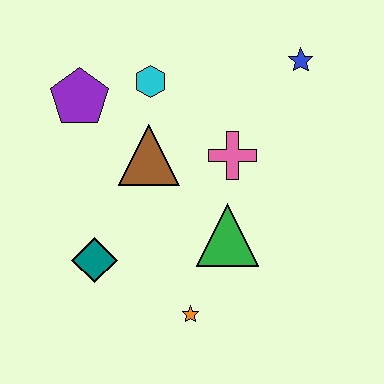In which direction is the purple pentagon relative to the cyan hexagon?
The purple pentagon is to the left of the cyan hexagon.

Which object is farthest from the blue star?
The teal diamond is farthest from the blue star.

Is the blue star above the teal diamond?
Yes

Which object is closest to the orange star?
The green triangle is closest to the orange star.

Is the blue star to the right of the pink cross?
Yes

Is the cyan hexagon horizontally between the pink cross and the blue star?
No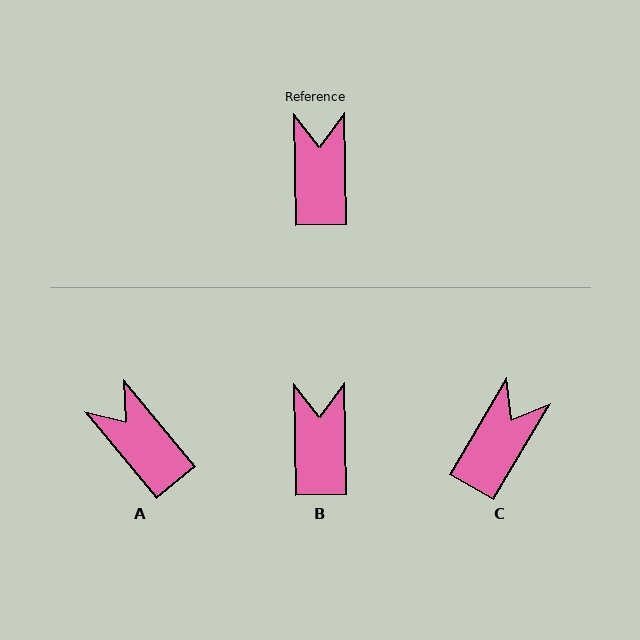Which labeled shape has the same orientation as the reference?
B.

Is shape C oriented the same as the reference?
No, it is off by about 32 degrees.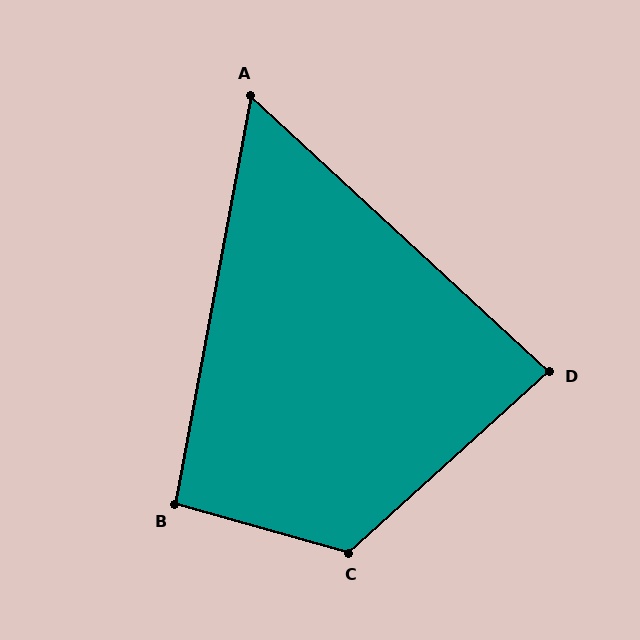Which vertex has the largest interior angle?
C, at approximately 122 degrees.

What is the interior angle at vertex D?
Approximately 85 degrees (acute).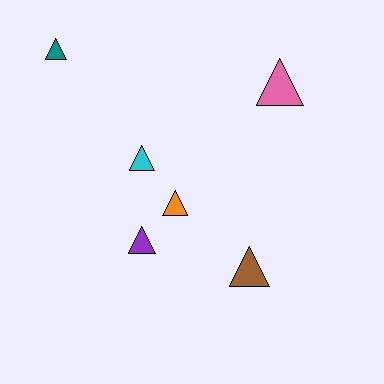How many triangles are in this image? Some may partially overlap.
There are 6 triangles.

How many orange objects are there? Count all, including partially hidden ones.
There is 1 orange object.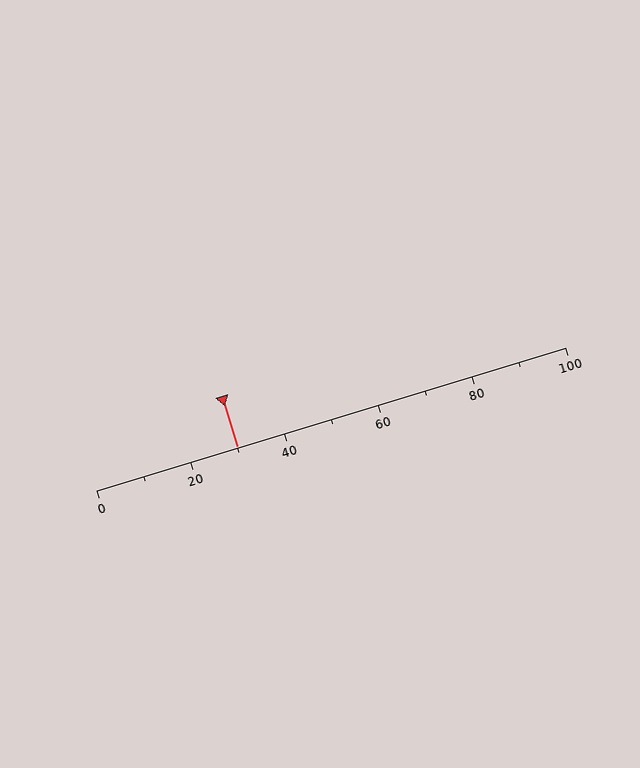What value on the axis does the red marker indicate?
The marker indicates approximately 30.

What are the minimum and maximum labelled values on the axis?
The axis runs from 0 to 100.